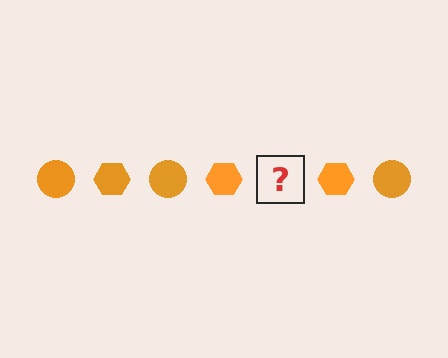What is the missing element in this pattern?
The missing element is an orange circle.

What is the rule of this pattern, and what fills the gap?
The rule is that the pattern cycles through circle, hexagon shapes in orange. The gap should be filled with an orange circle.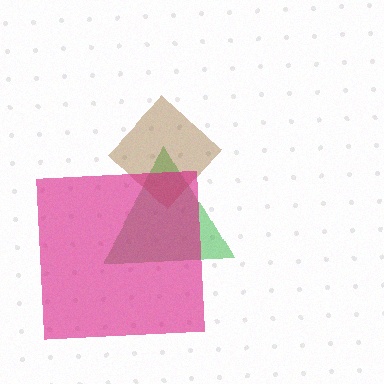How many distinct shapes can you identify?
There are 3 distinct shapes: a green triangle, a brown diamond, a magenta square.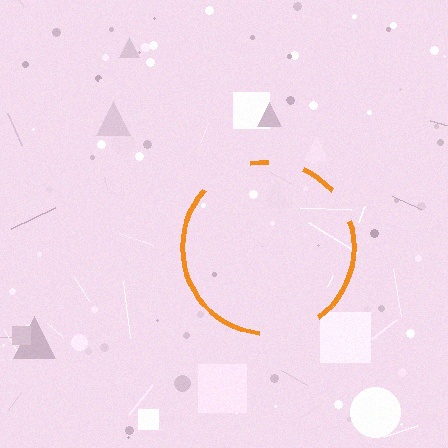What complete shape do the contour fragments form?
The contour fragments form a circle.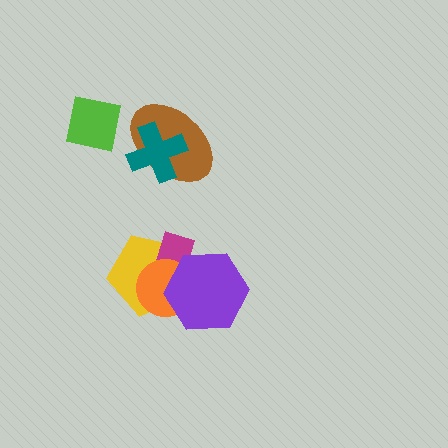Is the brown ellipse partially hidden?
Yes, it is partially covered by another shape.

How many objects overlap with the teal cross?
1 object overlaps with the teal cross.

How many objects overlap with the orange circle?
3 objects overlap with the orange circle.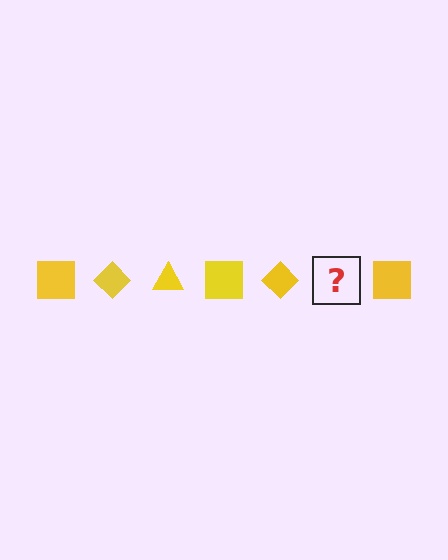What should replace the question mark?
The question mark should be replaced with a yellow triangle.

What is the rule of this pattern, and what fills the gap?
The rule is that the pattern cycles through square, diamond, triangle shapes in yellow. The gap should be filled with a yellow triangle.